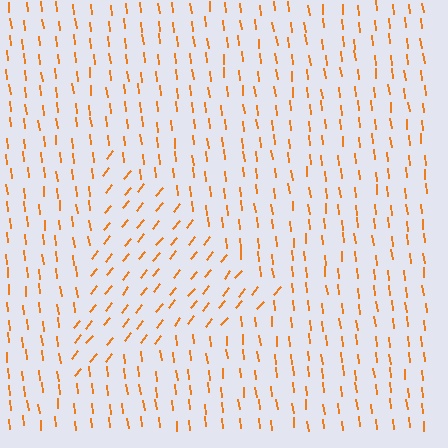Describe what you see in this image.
The image is filled with small orange line segments. A triangle region in the image has lines oriented differently from the surrounding lines, creating a visible texture boundary.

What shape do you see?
I see a triangle.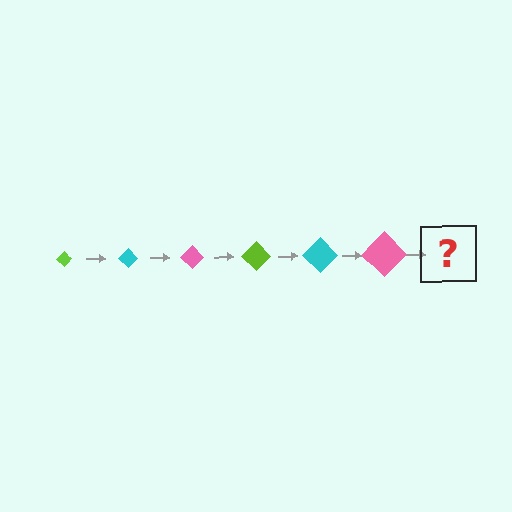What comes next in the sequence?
The next element should be a lime diamond, larger than the previous one.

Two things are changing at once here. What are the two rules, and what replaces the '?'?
The two rules are that the diamond grows larger each step and the color cycles through lime, cyan, and pink. The '?' should be a lime diamond, larger than the previous one.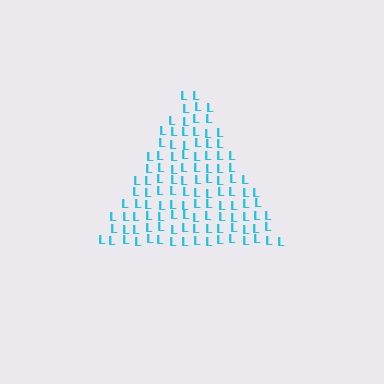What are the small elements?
The small elements are letter L's.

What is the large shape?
The large shape is a triangle.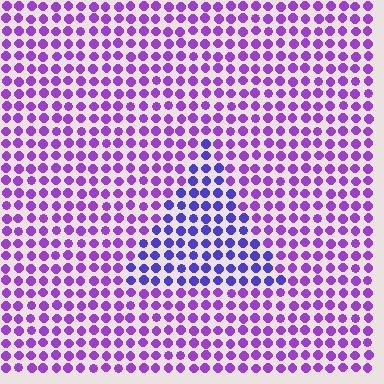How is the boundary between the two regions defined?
The boundary is defined purely by a slight shift in hue (about 32 degrees). Spacing, size, and orientation are identical on both sides.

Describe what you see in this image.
The image is filled with small purple elements in a uniform arrangement. A triangle-shaped region is visible where the elements are tinted to a slightly different hue, forming a subtle color boundary.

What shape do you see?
I see a triangle.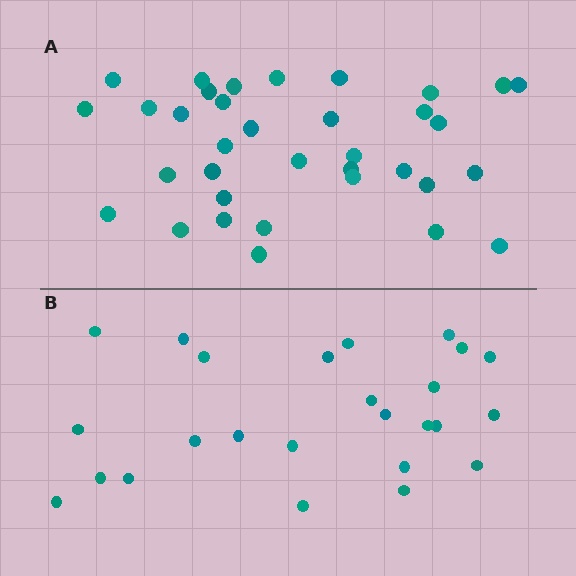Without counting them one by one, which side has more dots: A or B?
Region A (the top region) has more dots.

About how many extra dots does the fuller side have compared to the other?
Region A has roughly 10 or so more dots than region B.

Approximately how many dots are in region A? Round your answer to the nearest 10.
About 40 dots. (The exact count is 35, which rounds to 40.)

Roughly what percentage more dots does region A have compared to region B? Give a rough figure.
About 40% more.